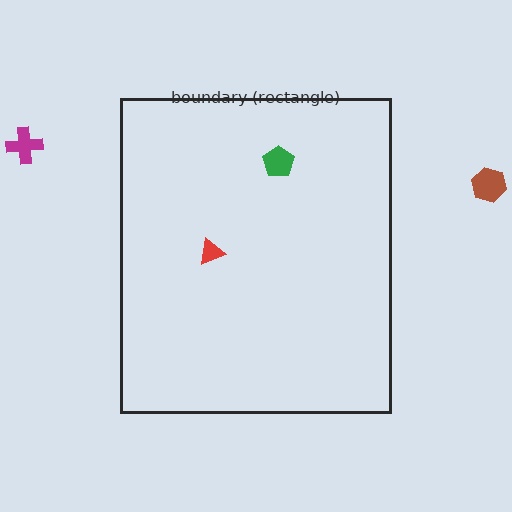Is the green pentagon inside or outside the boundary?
Inside.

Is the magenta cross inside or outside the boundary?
Outside.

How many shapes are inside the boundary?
2 inside, 2 outside.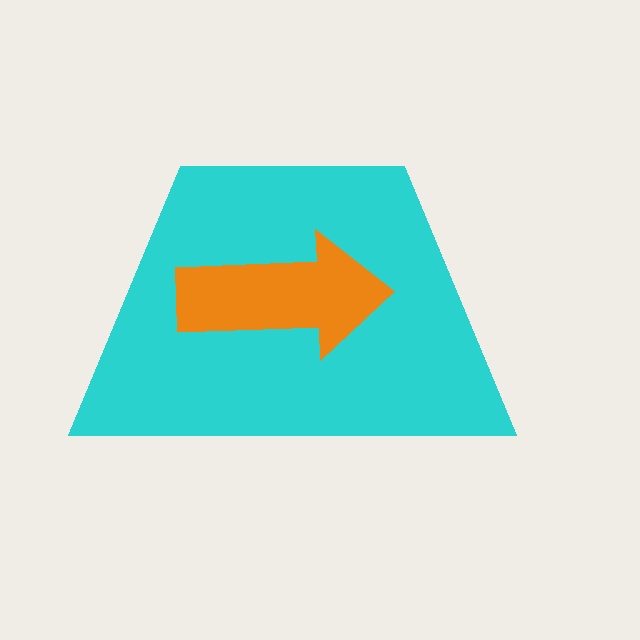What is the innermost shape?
The orange arrow.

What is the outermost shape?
The cyan trapezoid.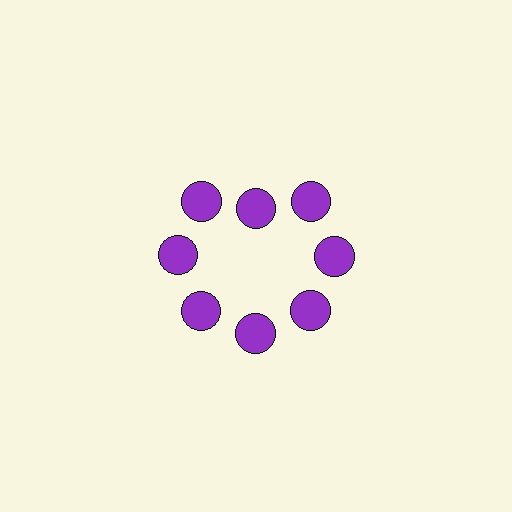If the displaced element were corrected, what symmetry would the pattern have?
It would have 8-fold rotational symmetry — the pattern would map onto itself every 45 degrees.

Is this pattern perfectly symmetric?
No. The 8 purple circles are arranged in a ring, but one element near the 12 o'clock position is pulled inward toward the center, breaking the 8-fold rotational symmetry.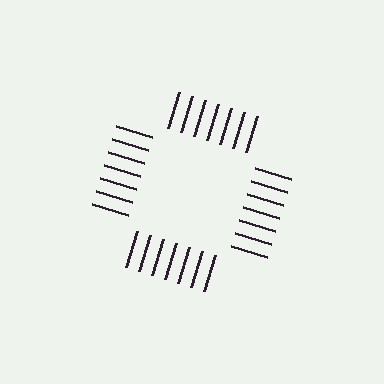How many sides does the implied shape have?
4 sides — the line-ends trace a square.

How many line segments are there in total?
28 — 7 along each of the 4 edges.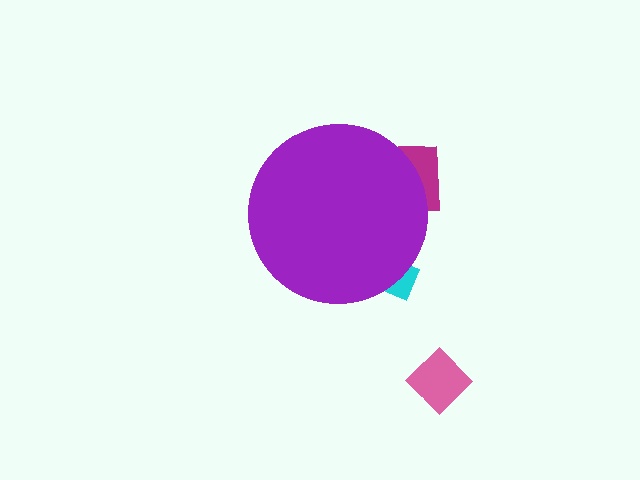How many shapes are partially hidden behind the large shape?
2 shapes are partially hidden.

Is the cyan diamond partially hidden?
Yes, the cyan diamond is partially hidden behind the purple circle.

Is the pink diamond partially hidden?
No, the pink diamond is fully visible.